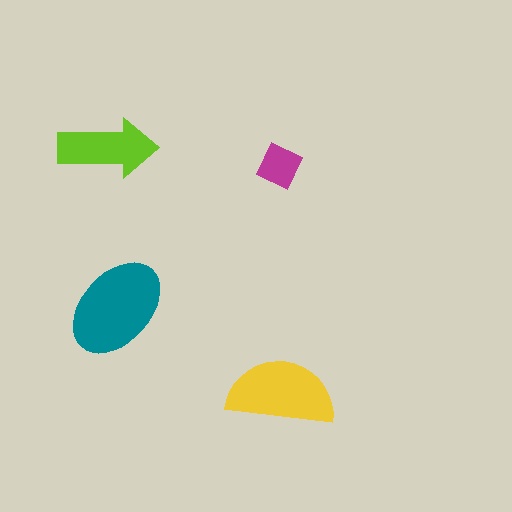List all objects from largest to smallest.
The teal ellipse, the yellow semicircle, the lime arrow, the magenta diamond.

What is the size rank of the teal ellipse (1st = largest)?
1st.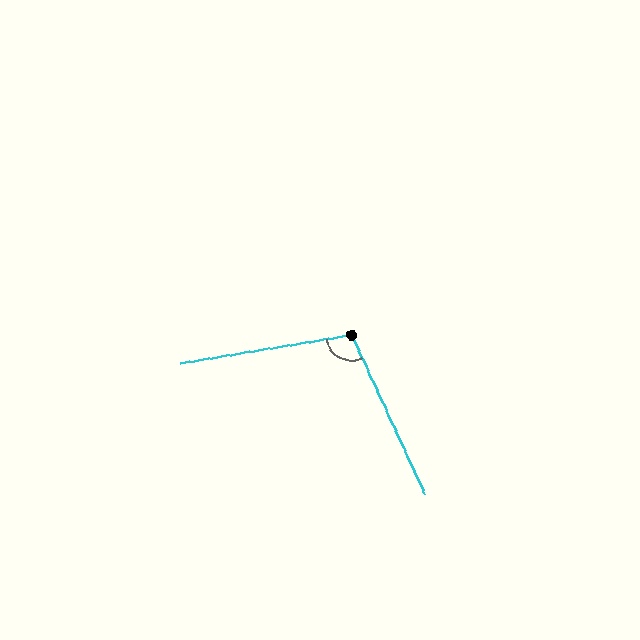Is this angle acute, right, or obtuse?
It is obtuse.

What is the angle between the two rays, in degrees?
Approximately 106 degrees.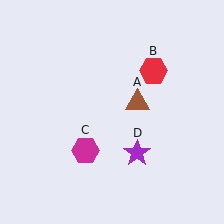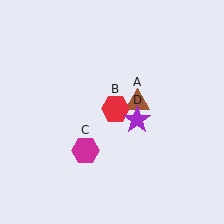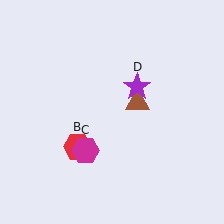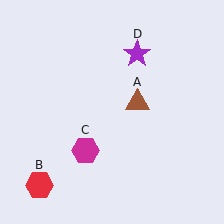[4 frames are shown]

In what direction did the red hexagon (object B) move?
The red hexagon (object B) moved down and to the left.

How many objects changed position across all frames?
2 objects changed position: red hexagon (object B), purple star (object D).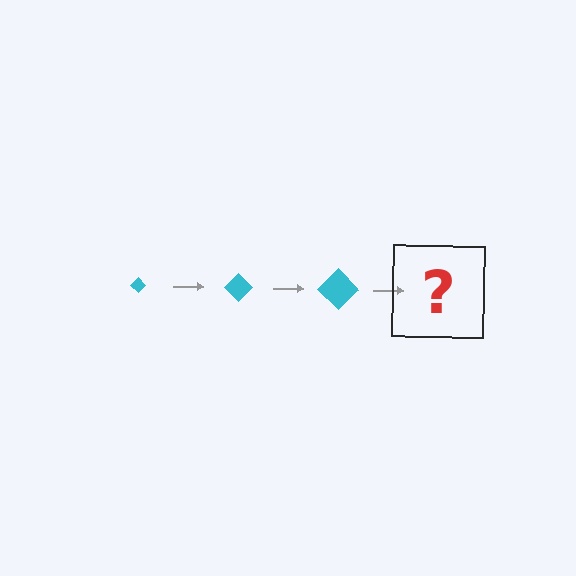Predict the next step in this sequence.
The next step is a cyan diamond, larger than the previous one.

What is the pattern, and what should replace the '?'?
The pattern is that the diamond gets progressively larger each step. The '?' should be a cyan diamond, larger than the previous one.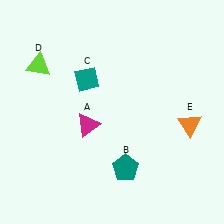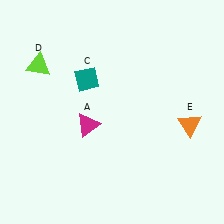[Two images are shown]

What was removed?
The teal pentagon (B) was removed in Image 2.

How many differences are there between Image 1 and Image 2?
There is 1 difference between the two images.